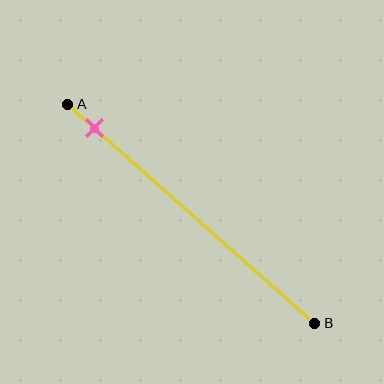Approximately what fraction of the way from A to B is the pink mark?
The pink mark is approximately 10% of the way from A to B.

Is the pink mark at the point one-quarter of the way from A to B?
No, the mark is at about 10% from A, not at the 25% one-quarter point.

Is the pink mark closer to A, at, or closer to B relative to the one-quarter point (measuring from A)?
The pink mark is closer to point A than the one-quarter point of segment AB.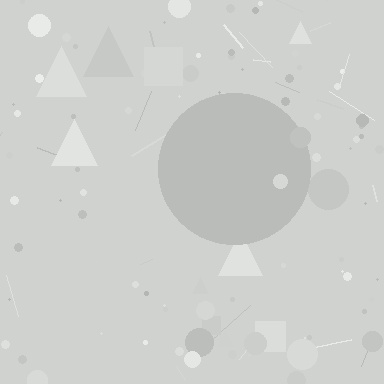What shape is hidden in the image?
A circle is hidden in the image.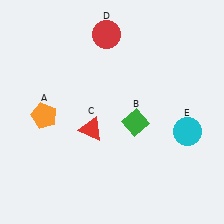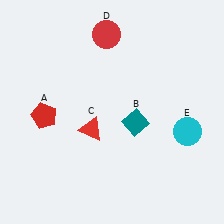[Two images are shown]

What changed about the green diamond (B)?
In Image 1, B is green. In Image 2, it changed to teal.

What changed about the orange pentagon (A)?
In Image 1, A is orange. In Image 2, it changed to red.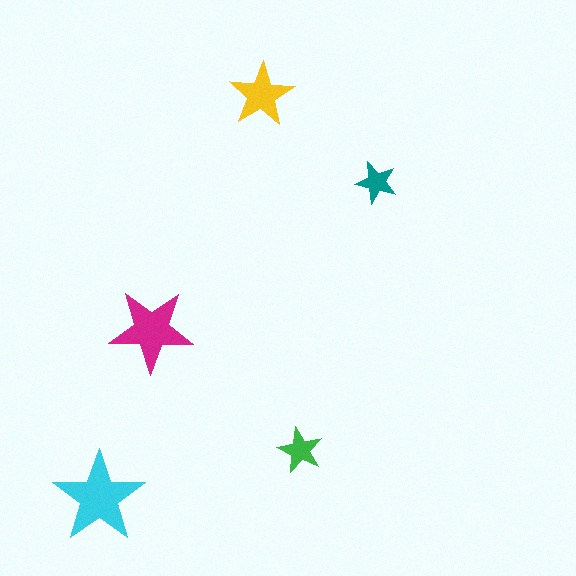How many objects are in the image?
There are 5 objects in the image.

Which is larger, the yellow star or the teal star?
The yellow one.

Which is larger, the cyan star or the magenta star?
The cyan one.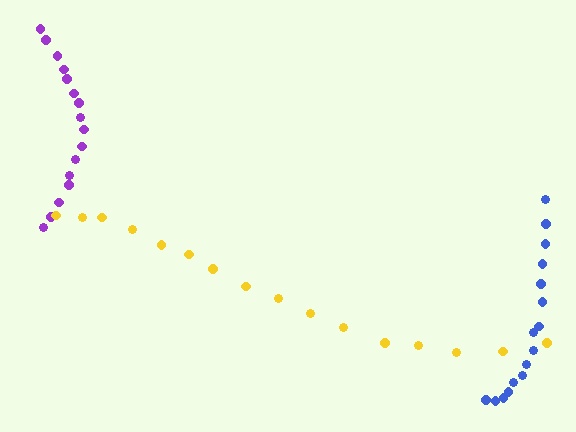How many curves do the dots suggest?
There are 3 distinct paths.